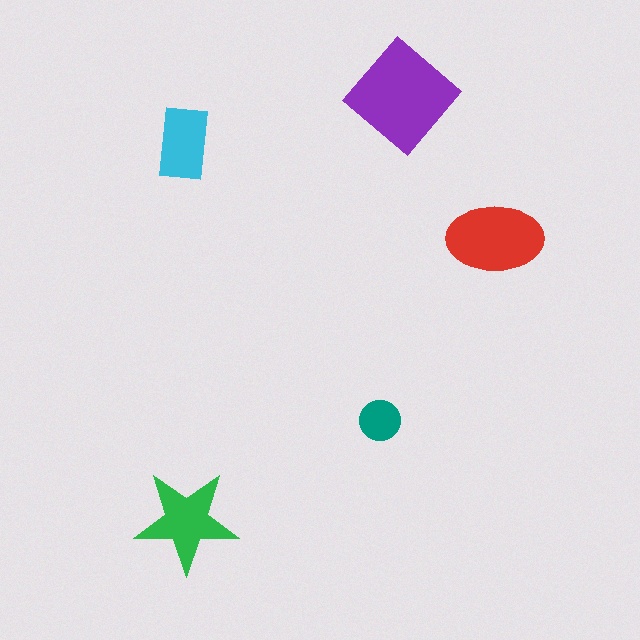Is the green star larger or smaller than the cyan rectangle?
Larger.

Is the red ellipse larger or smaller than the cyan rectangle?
Larger.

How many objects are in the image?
There are 5 objects in the image.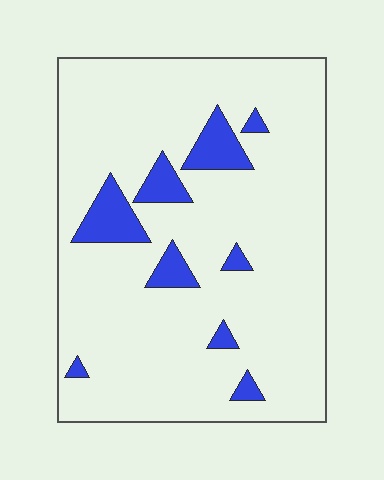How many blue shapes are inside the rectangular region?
9.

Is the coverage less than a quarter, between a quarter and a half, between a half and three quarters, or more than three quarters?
Less than a quarter.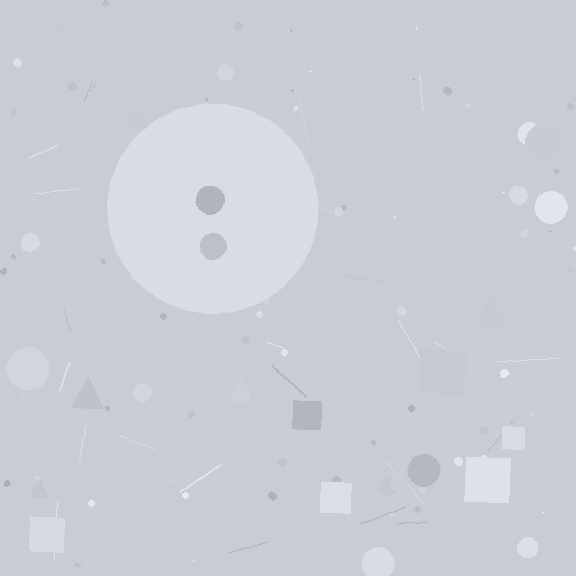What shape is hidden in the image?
A circle is hidden in the image.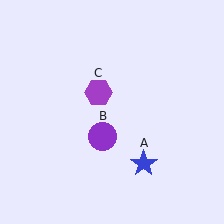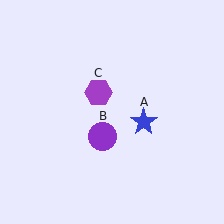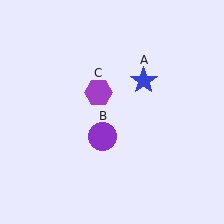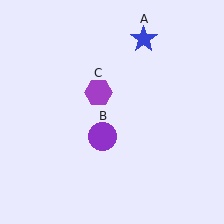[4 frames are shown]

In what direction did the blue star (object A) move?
The blue star (object A) moved up.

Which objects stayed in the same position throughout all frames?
Purple circle (object B) and purple hexagon (object C) remained stationary.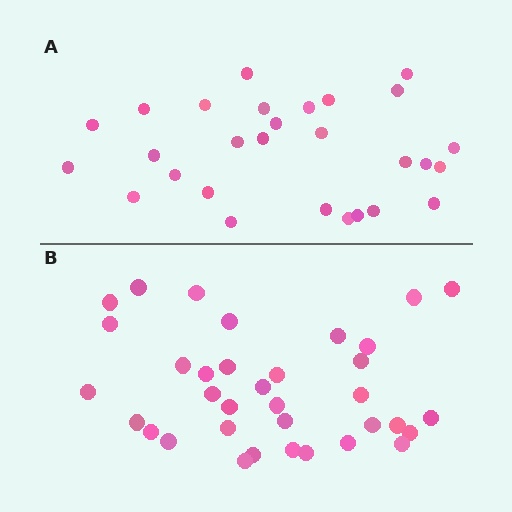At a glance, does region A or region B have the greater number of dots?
Region B (the bottom region) has more dots.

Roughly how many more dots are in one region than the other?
Region B has roughly 8 or so more dots than region A.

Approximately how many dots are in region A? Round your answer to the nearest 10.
About 30 dots. (The exact count is 28, which rounds to 30.)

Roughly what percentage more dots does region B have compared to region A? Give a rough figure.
About 25% more.